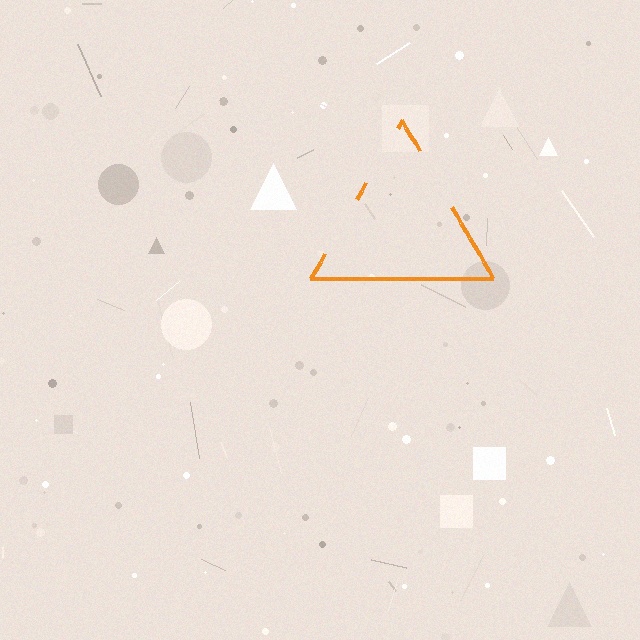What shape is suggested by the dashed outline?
The dashed outline suggests a triangle.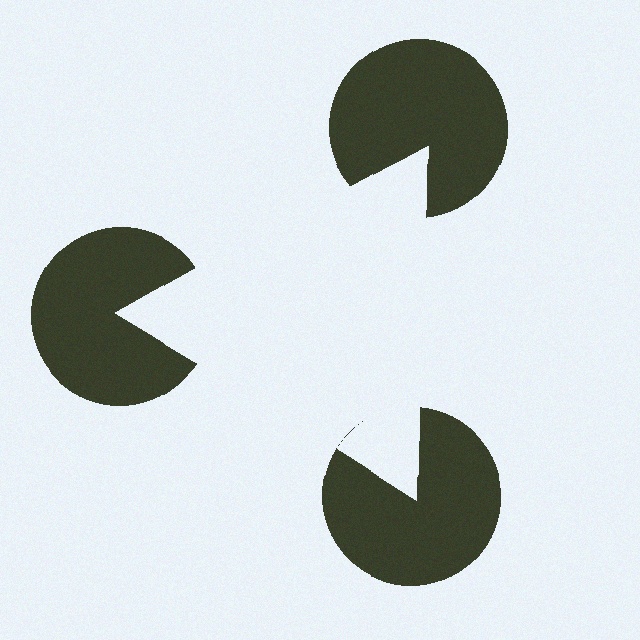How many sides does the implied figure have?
3 sides.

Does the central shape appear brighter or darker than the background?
It typically appears slightly brighter than the background, even though no actual brightness change is drawn.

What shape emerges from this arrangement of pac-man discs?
An illusory triangle — its edges are inferred from the aligned wedge cuts in the pac-man discs, not physically drawn.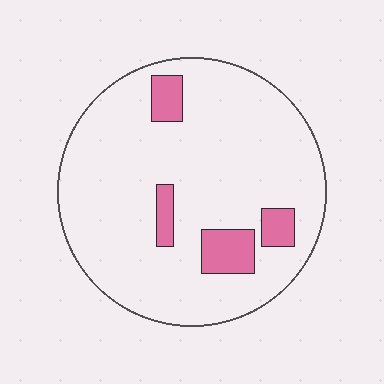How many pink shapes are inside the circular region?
4.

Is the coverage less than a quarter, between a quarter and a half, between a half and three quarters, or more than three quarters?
Less than a quarter.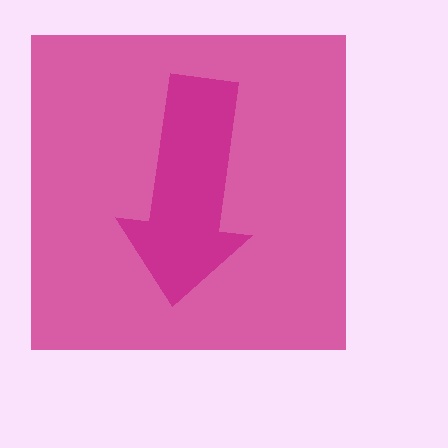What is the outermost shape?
The pink square.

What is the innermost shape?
The magenta arrow.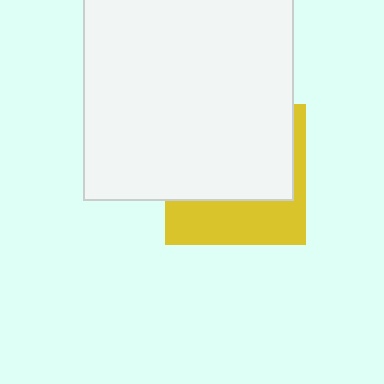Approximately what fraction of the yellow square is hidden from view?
Roughly 63% of the yellow square is hidden behind the white square.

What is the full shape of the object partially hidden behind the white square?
The partially hidden object is a yellow square.